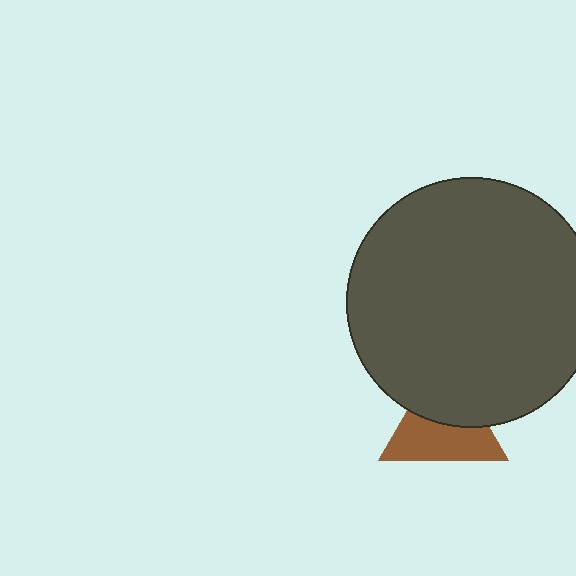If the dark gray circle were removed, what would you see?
You would see the complete brown triangle.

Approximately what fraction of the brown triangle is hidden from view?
Roughly 43% of the brown triangle is hidden behind the dark gray circle.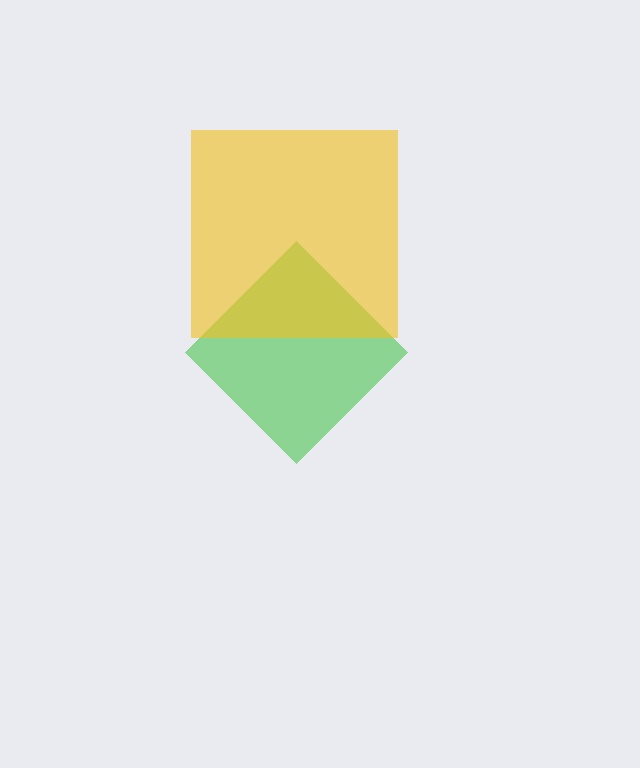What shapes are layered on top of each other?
The layered shapes are: a green diamond, a yellow square.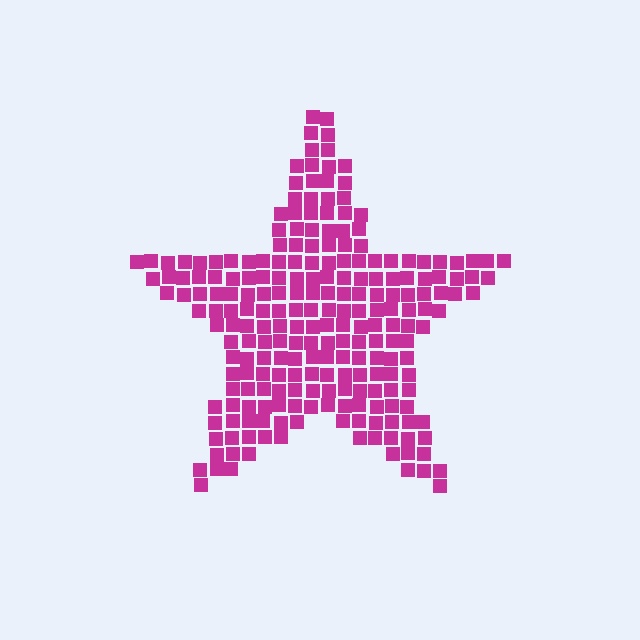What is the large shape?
The large shape is a star.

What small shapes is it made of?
It is made of small squares.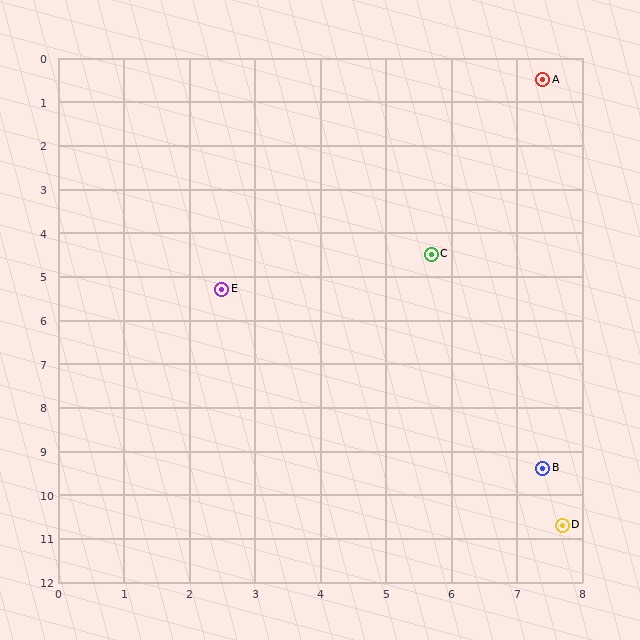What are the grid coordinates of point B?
Point B is at approximately (7.4, 9.4).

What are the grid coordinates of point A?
Point A is at approximately (7.4, 0.5).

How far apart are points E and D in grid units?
Points E and D are about 7.5 grid units apart.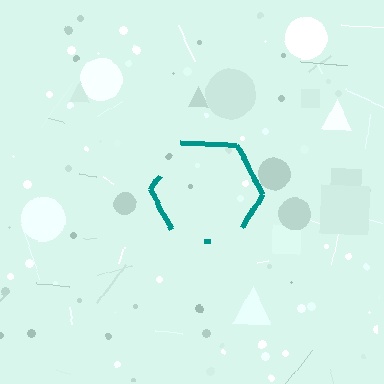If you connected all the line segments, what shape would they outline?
They would outline a hexagon.